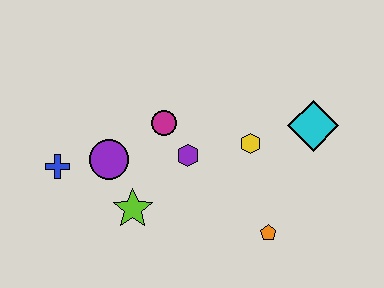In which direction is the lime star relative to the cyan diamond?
The lime star is to the left of the cyan diamond.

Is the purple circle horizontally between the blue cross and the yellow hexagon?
Yes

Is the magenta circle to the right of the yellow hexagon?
No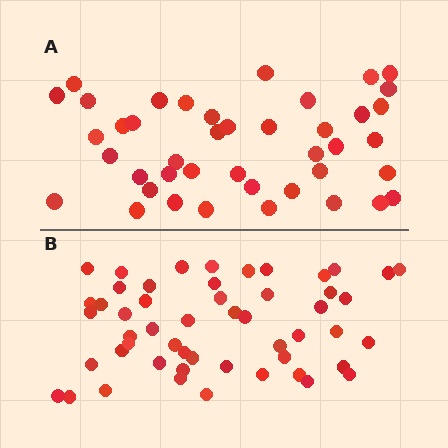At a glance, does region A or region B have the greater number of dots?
Region B (the bottom region) has more dots.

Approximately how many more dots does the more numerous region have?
Region B has roughly 10 or so more dots than region A.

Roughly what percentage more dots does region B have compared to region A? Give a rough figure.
About 25% more.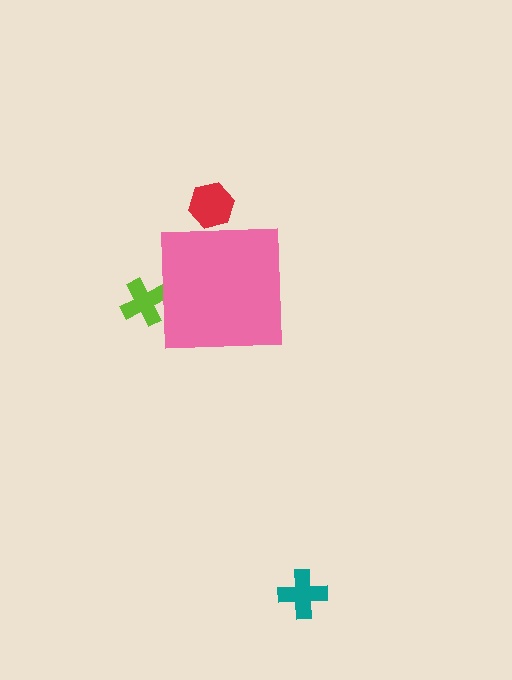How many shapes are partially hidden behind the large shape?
2 shapes are partially hidden.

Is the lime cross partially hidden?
Yes, the lime cross is partially hidden behind the pink square.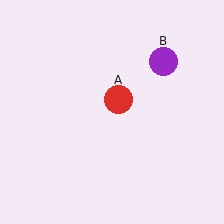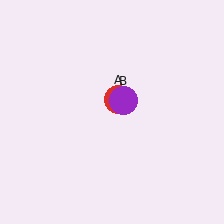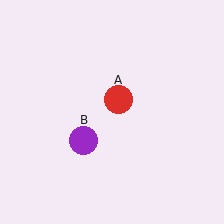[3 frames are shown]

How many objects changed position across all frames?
1 object changed position: purple circle (object B).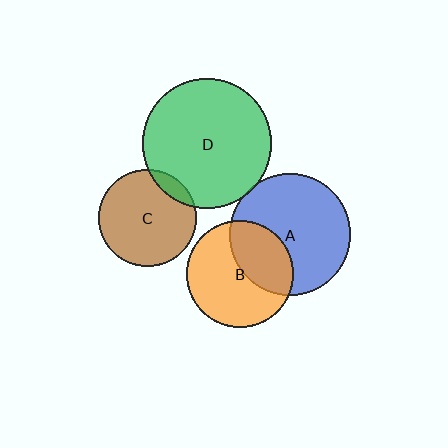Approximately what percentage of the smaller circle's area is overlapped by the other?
Approximately 5%.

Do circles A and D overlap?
Yes.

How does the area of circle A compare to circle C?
Approximately 1.5 times.